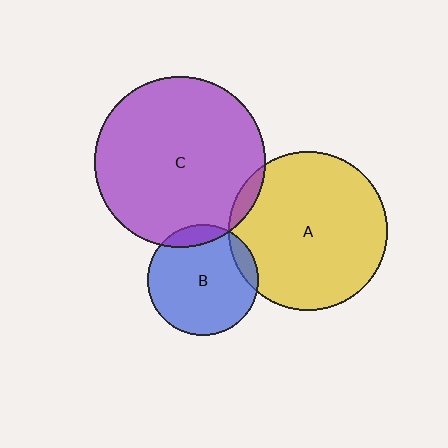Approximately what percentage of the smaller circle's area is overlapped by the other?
Approximately 5%.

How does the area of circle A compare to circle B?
Approximately 2.1 times.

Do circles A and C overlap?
Yes.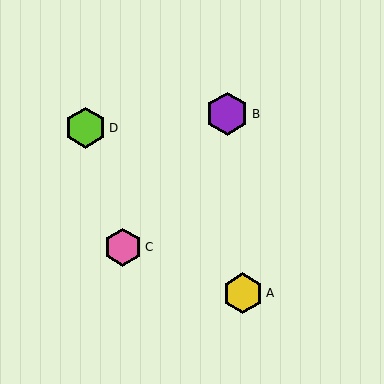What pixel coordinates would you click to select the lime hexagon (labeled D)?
Click at (86, 128) to select the lime hexagon D.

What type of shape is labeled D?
Shape D is a lime hexagon.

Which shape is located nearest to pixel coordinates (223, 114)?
The purple hexagon (labeled B) at (227, 114) is nearest to that location.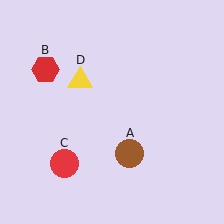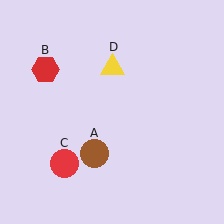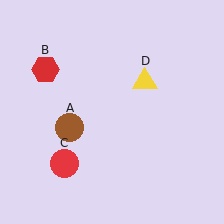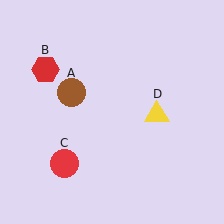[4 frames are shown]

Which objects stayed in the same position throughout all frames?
Red hexagon (object B) and red circle (object C) remained stationary.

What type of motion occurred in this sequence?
The brown circle (object A), yellow triangle (object D) rotated clockwise around the center of the scene.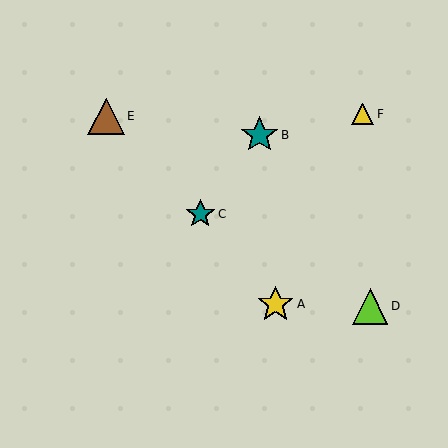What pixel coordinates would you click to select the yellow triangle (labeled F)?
Click at (363, 114) to select the yellow triangle F.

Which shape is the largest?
The teal star (labeled B) is the largest.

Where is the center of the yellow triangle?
The center of the yellow triangle is at (363, 114).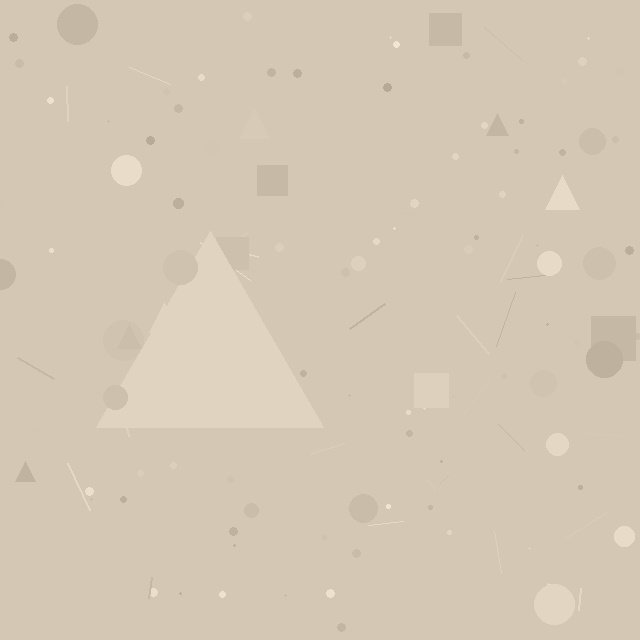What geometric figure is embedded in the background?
A triangle is embedded in the background.